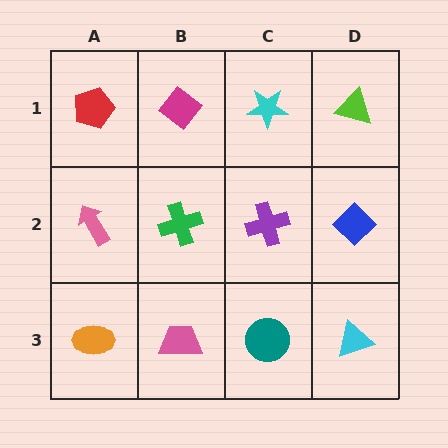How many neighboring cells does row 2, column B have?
4.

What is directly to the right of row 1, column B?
A cyan star.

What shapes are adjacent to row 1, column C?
A purple cross (row 2, column C), a magenta diamond (row 1, column B), a lime triangle (row 1, column D).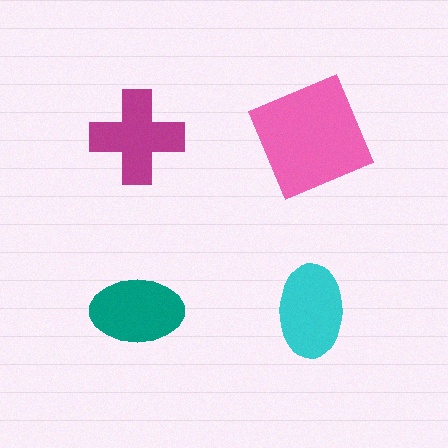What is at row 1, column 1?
A magenta cross.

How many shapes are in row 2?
2 shapes.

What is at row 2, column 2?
A cyan ellipse.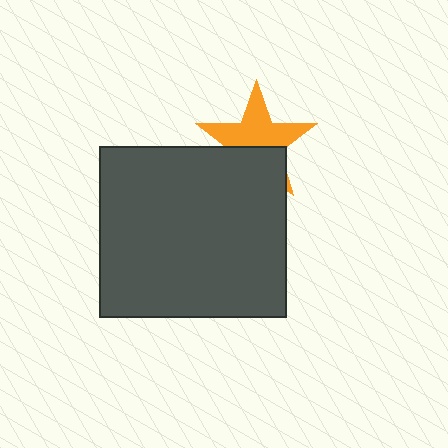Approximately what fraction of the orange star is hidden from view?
Roughly 42% of the orange star is hidden behind the dark gray rectangle.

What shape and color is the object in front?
The object in front is a dark gray rectangle.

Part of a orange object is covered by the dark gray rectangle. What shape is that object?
It is a star.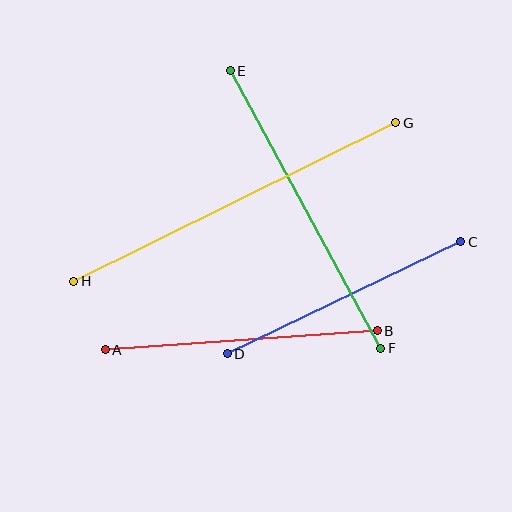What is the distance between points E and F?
The distance is approximately 316 pixels.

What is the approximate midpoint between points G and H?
The midpoint is at approximately (235, 202) pixels.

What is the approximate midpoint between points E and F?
The midpoint is at approximately (306, 210) pixels.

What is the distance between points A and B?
The distance is approximately 273 pixels.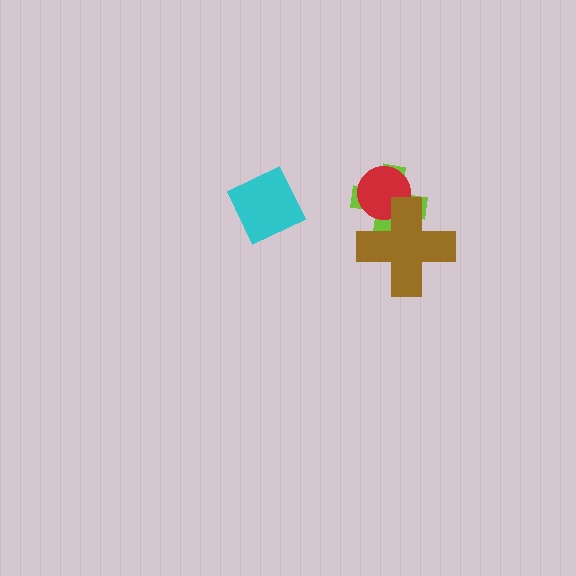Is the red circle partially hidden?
Yes, it is partially covered by another shape.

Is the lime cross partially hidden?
Yes, it is partially covered by another shape.